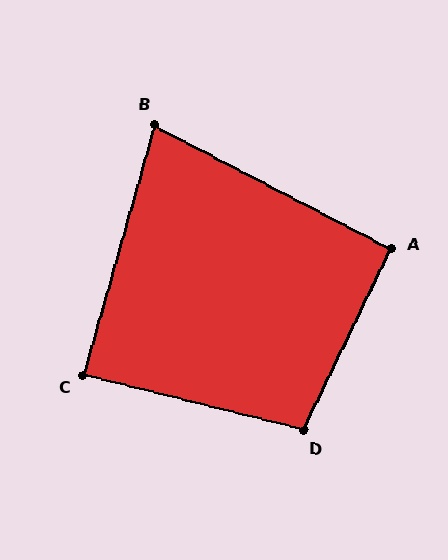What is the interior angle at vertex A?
Approximately 92 degrees (approximately right).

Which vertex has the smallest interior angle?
B, at approximately 78 degrees.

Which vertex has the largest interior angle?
D, at approximately 102 degrees.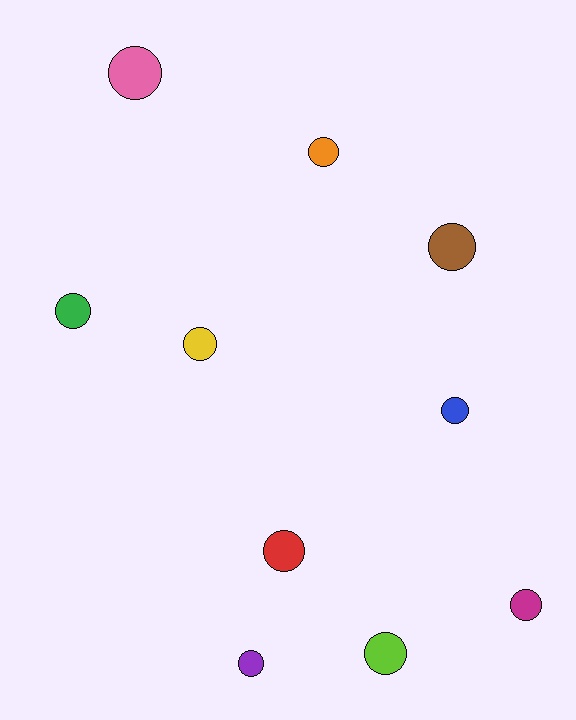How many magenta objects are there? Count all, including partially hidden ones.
There is 1 magenta object.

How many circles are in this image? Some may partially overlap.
There are 10 circles.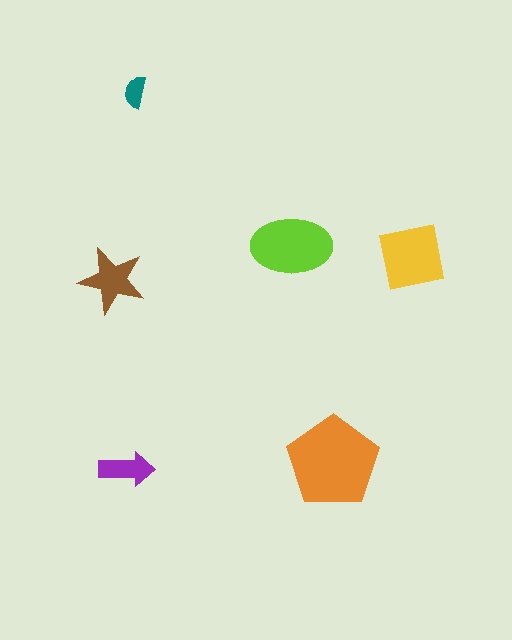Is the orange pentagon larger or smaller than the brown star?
Larger.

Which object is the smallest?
The teal semicircle.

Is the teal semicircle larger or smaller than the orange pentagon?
Smaller.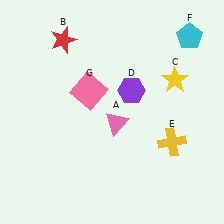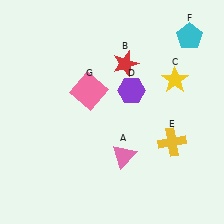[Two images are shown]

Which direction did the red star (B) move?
The red star (B) moved right.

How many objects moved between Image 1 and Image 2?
2 objects moved between the two images.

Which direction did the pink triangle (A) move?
The pink triangle (A) moved down.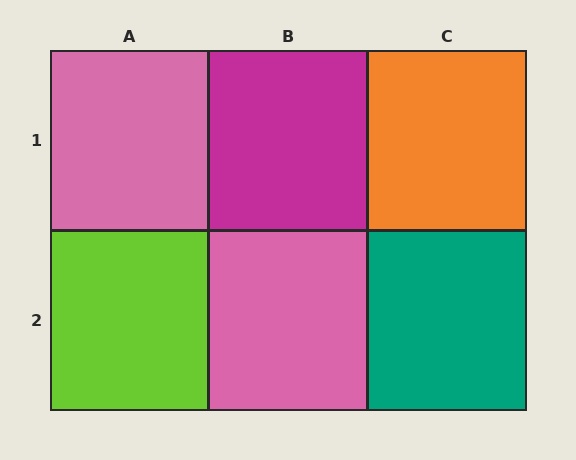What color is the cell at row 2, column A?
Lime.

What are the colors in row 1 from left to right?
Pink, magenta, orange.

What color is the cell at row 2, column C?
Teal.